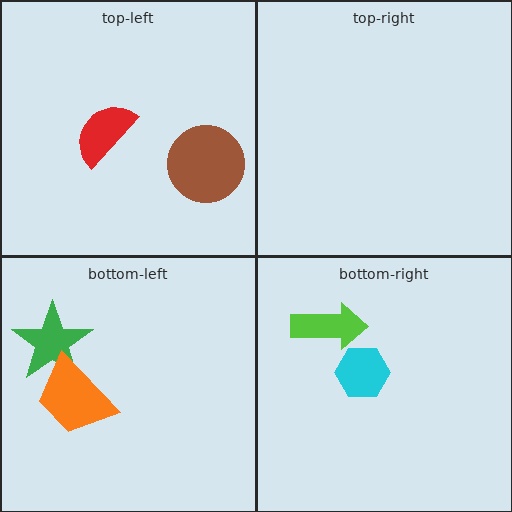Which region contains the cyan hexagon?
The bottom-right region.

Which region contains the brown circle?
The top-left region.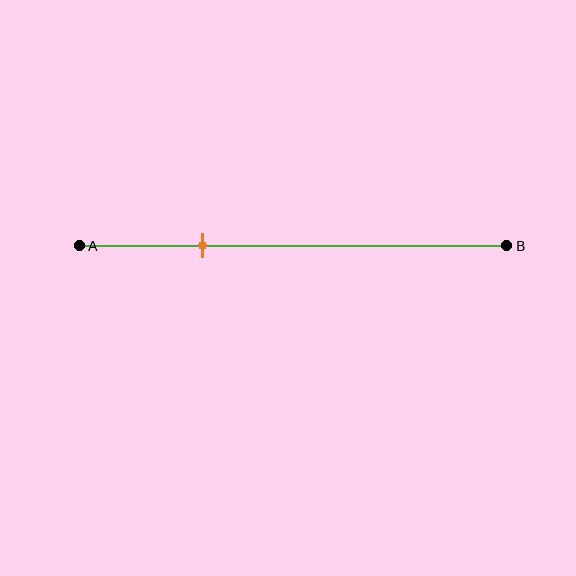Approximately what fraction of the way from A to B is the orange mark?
The orange mark is approximately 30% of the way from A to B.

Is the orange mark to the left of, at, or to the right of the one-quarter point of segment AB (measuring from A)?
The orange mark is to the right of the one-quarter point of segment AB.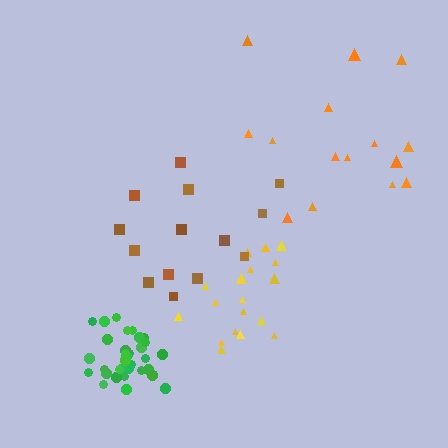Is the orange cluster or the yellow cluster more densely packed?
Yellow.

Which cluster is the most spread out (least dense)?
Orange.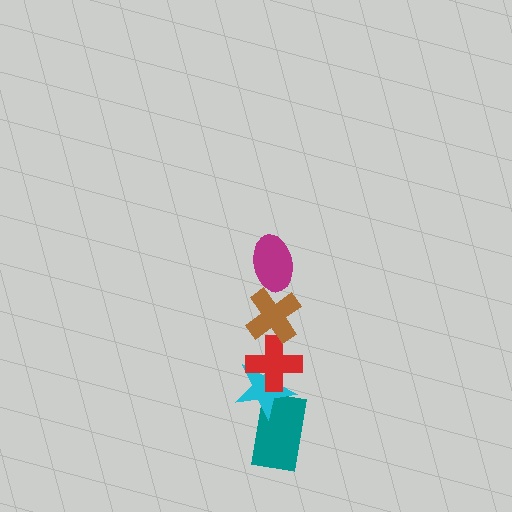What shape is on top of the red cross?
The brown cross is on top of the red cross.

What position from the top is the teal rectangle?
The teal rectangle is 5th from the top.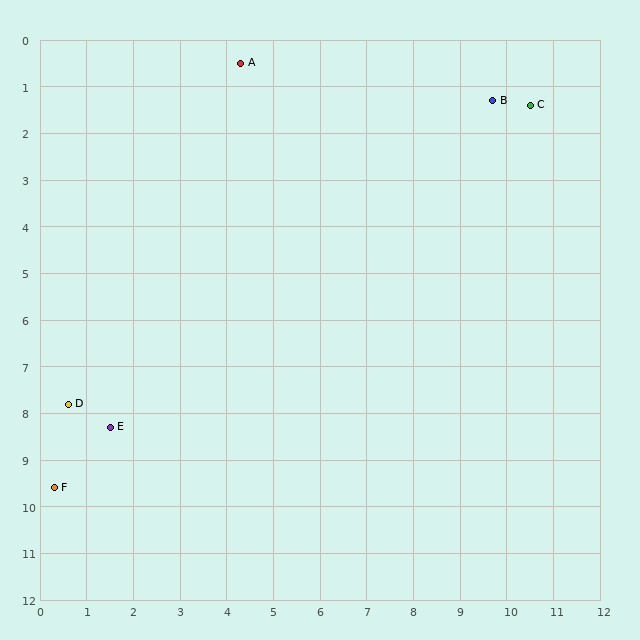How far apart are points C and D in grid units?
Points C and D are about 11.8 grid units apart.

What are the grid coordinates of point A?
Point A is at approximately (4.3, 0.5).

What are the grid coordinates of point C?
Point C is at approximately (10.5, 1.4).